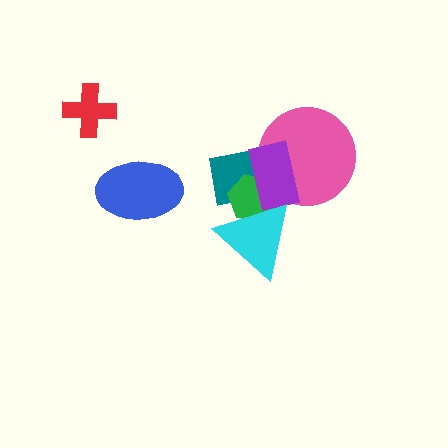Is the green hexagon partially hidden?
Yes, it is partially covered by another shape.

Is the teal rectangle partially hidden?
Yes, it is partially covered by another shape.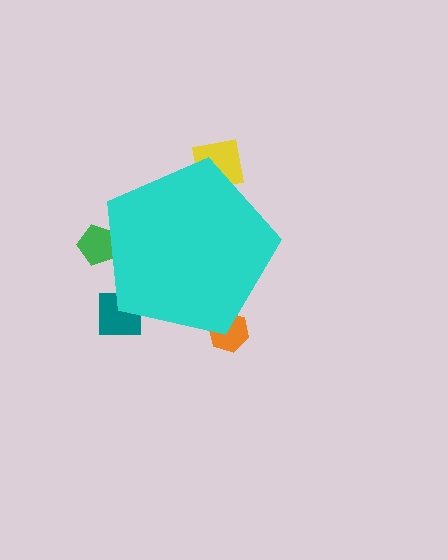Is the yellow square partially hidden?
Yes, the yellow square is partially hidden behind the cyan pentagon.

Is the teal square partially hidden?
Yes, the teal square is partially hidden behind the cyan pentagon.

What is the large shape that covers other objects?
A cyan pentagon.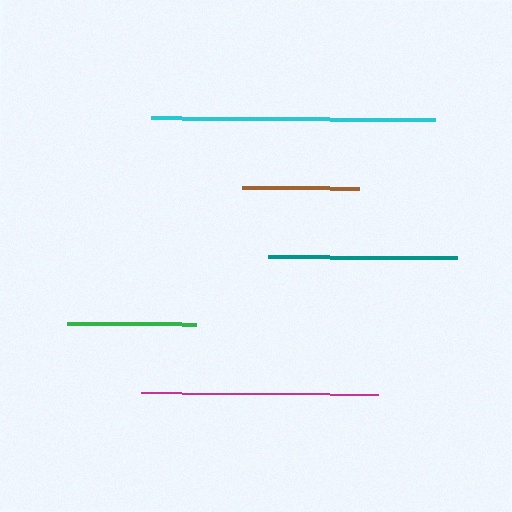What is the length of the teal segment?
The teal segment is approximately 189 pixels long.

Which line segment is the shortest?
The brown line is the shortest at approximately 116 pixels.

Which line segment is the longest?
The cyan line is the longest at approximately 284 pixels.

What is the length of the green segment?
The green segment is approximately 129 pixels long.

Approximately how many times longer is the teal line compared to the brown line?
The teal line is approximately 1.6 times the length of the brown line.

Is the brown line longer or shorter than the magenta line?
The magenta line is longer than the brown line.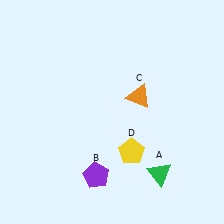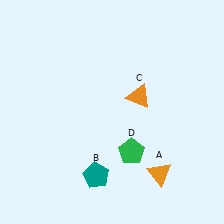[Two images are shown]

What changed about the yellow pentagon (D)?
In Image 1, D is yellow. In Image 2, it changed to green.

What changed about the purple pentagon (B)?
In Image 1, B is purple. In Image 2, it changed to teal.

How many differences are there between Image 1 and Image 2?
There are 3 differences between the two images.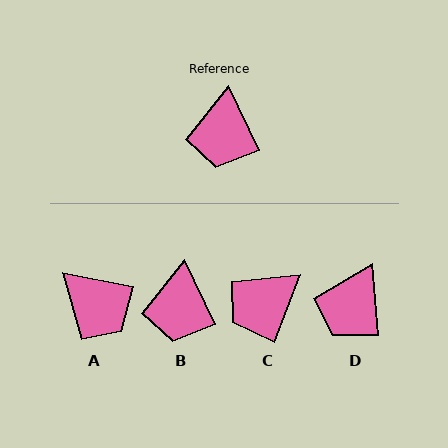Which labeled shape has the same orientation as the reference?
B.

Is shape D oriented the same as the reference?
No, it is off by about 20 degrees.